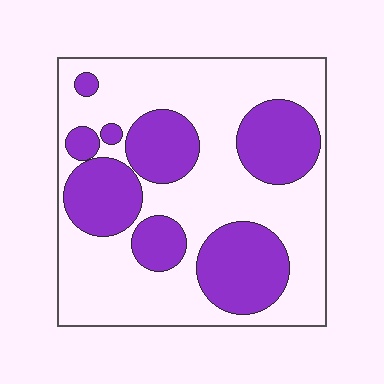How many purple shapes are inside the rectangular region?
8.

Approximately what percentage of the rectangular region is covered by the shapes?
Approximately 35%.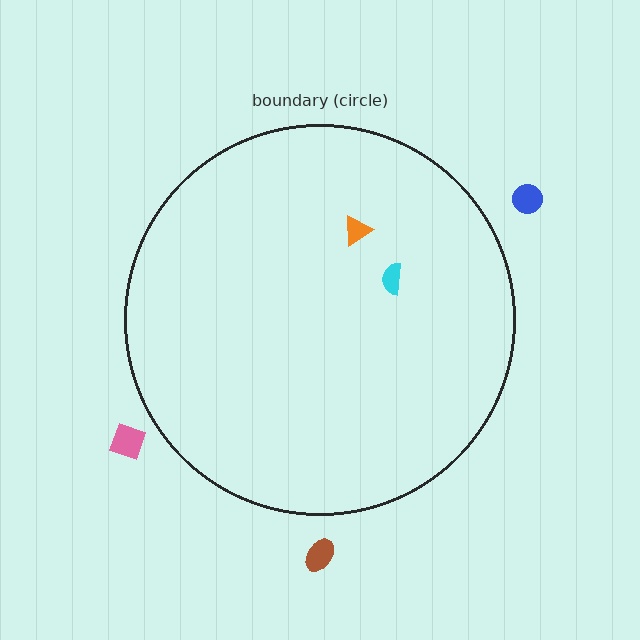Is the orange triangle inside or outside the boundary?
Inside.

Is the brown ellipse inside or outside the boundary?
Outside.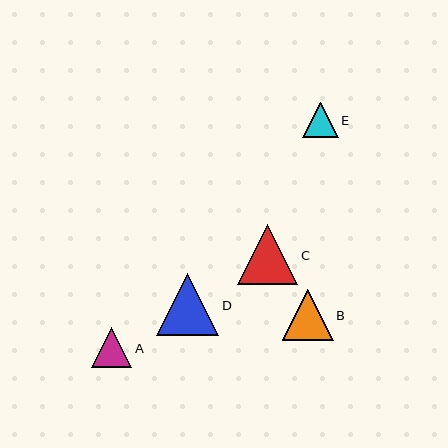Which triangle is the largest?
Triangle D is the largest with a size of approximately 62 pixels.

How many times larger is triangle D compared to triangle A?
Triangle D is approximately 1.5 times the size of triangle A.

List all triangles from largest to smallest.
From largest to smallest: D, C, B, A, E.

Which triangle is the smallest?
Triangle E is the smallest with a size of approximately 36 pixels.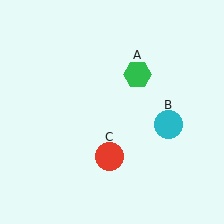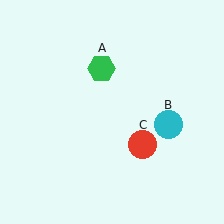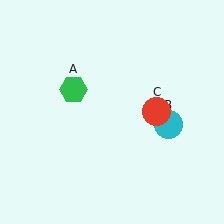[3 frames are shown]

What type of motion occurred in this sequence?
The green hexagon (object A), red circle (object C) rotated counterclockwise around the center of the scene.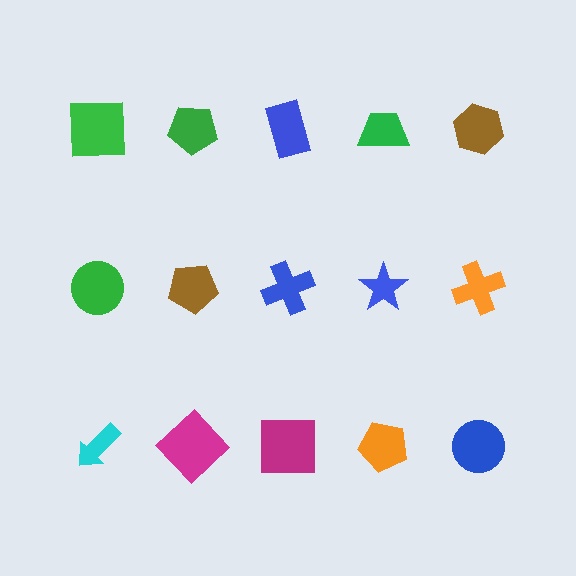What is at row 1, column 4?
A green trapezoid.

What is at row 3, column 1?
A cyan arrow.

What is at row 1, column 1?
A green square.